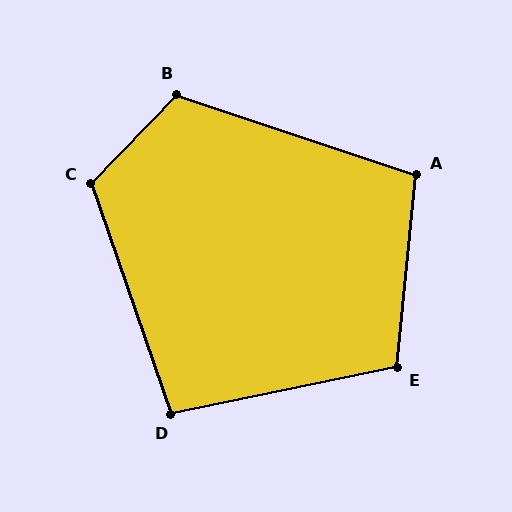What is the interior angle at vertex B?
Approximately 115 degrees (obtuse).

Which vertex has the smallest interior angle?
D, at approximately 97 degrees.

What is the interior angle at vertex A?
Approximately 103 degrees (obtuse).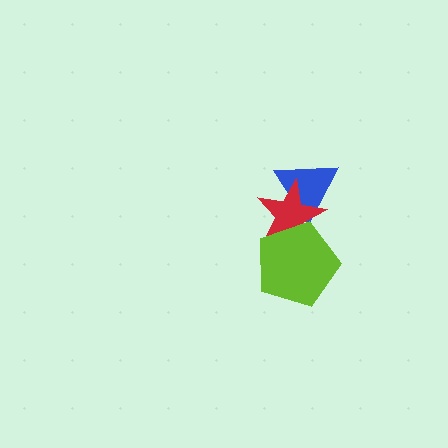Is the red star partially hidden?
Yes, it is partially covered by another shape.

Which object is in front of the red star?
The lime pentagon is in front of the red star.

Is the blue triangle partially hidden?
Yes, it is partially covered by another shape.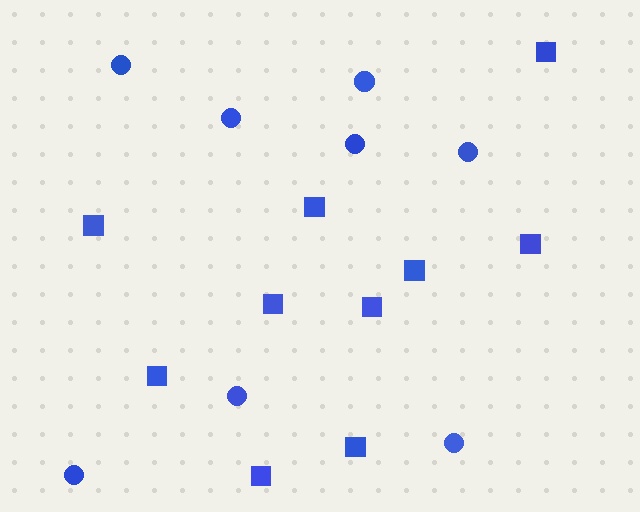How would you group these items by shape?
There are 2 groups: one group of squares (10) and one group of circles (8).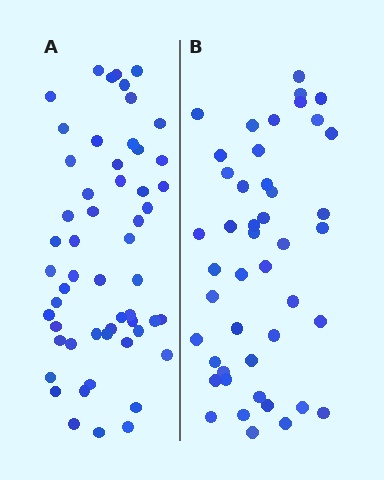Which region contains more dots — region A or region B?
Region A (the left region) has more dots.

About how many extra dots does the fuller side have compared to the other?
Region A has roughly 10 or so more dots than region B.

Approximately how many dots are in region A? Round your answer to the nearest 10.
About 60 dots. (The exact count is 55, which rounds to 60.)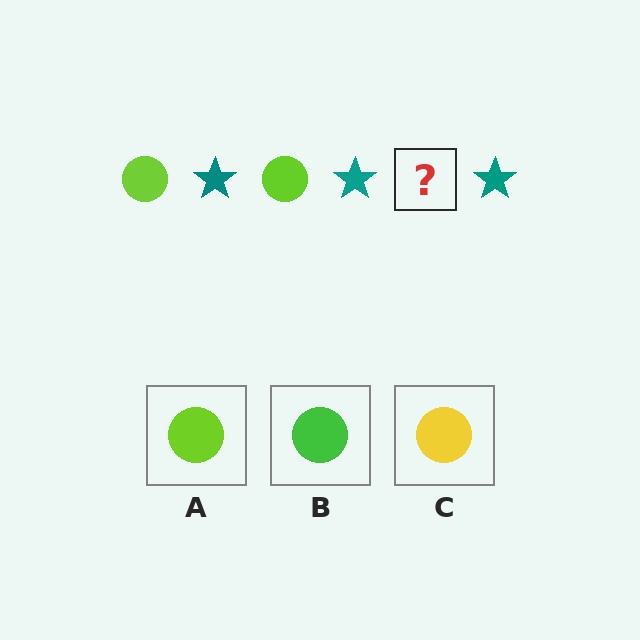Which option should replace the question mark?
Option A.